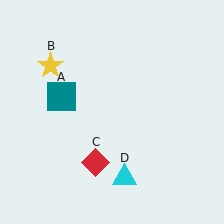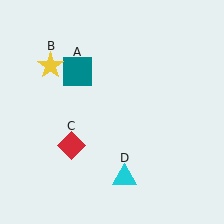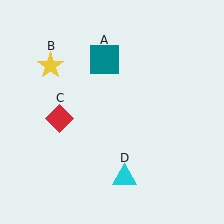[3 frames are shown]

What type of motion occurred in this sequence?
The teal square (object A), red diamond (object C) rotated clockwise around the center of the scene.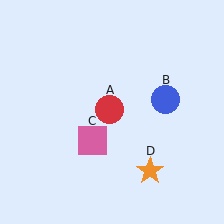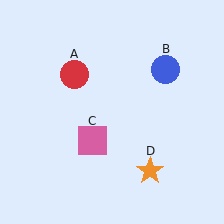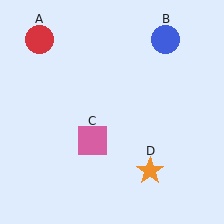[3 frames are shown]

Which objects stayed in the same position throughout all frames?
Pink square (object C) and orange star (object D) remained stationary.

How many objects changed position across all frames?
2 objects changed position: red circle (object A), blue circle (object B).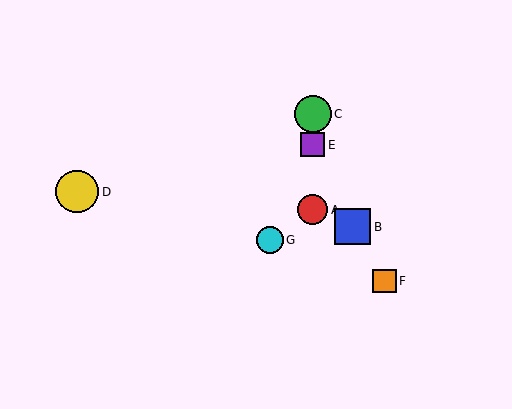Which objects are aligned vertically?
Objects A, C, E are aligned vertically.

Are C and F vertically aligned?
No, C is at x≈313 and F is at x≈385.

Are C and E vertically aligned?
Yes, both are at x≈313.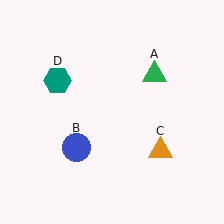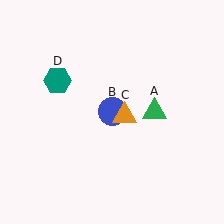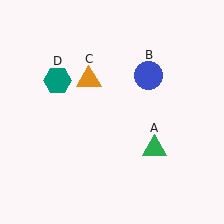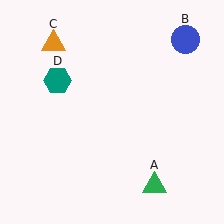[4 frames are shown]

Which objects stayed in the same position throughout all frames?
Teal hexagon (object D) remained stationary.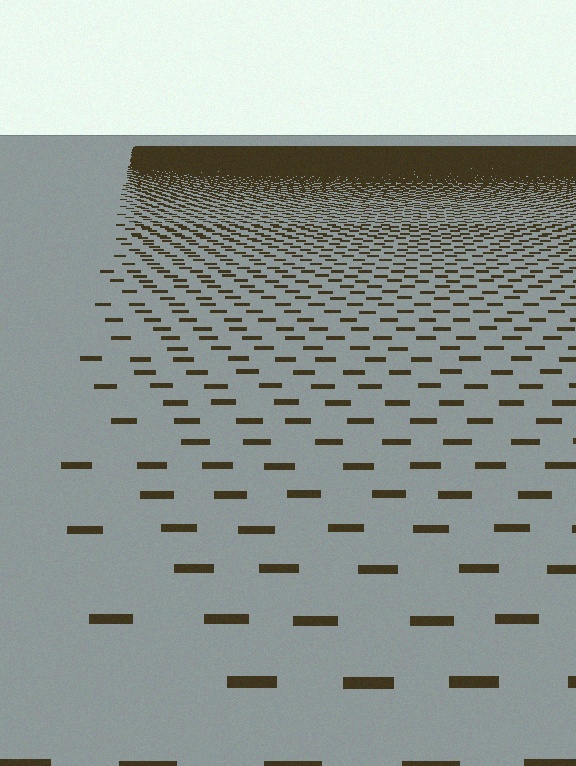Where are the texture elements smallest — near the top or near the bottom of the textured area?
Near the top.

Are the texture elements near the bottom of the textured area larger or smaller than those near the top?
Larger. Near the bottom, elements are closer to the viewer and appear at a bigger on-screen size.